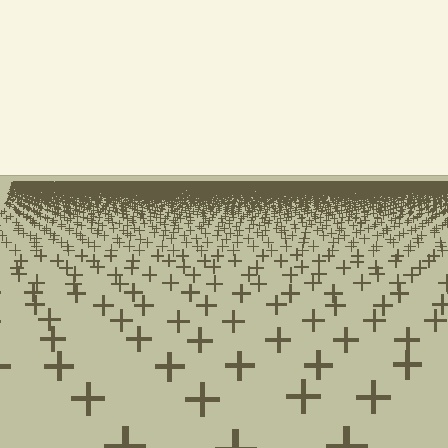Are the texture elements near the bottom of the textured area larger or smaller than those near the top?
Larger. Near the bottom, elements are closer to the viewer and appear at a bigger on-screen size.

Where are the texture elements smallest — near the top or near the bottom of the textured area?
Near the top.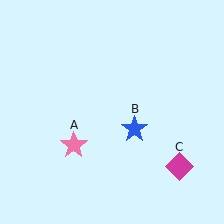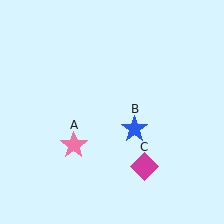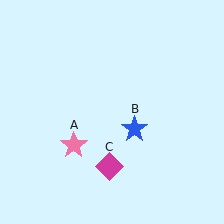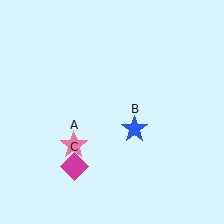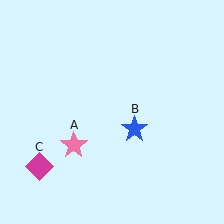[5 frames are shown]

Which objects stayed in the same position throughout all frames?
Pink star (object A) and blue star (object B) remained stationary.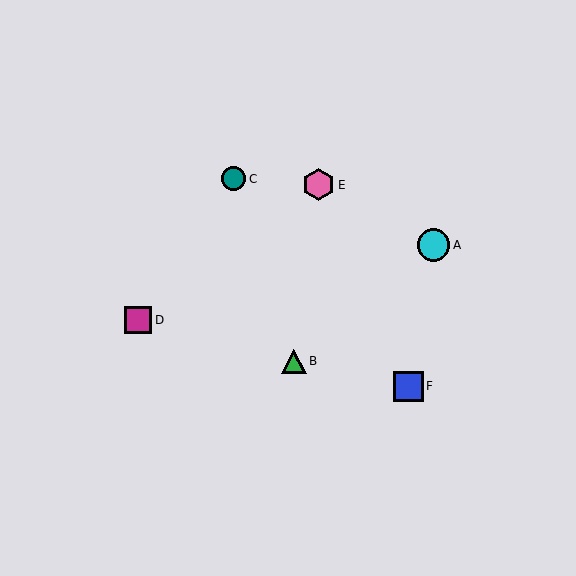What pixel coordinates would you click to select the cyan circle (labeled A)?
Click at (434, 245) to select the cyan circle A.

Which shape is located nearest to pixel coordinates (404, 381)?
The blue square (labeled F) at (408, 386) is nearest to that location.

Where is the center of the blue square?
The center of the blue square is at (408, 386).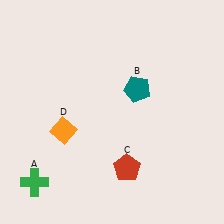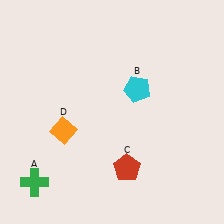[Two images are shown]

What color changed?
The pentagon (B) changed from teal in Image 1 to cyan in Image 2.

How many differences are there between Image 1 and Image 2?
There is 1 difference between the two images.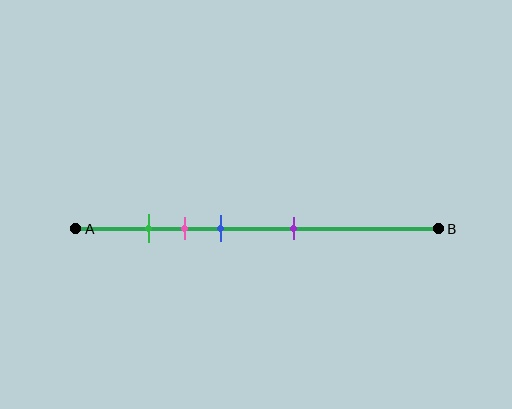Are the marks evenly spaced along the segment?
No, the marks are not evenly spaced.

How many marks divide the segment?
There are 4 marks dividing the segment.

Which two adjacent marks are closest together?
The green and pink marks are the closest adjacent pair.